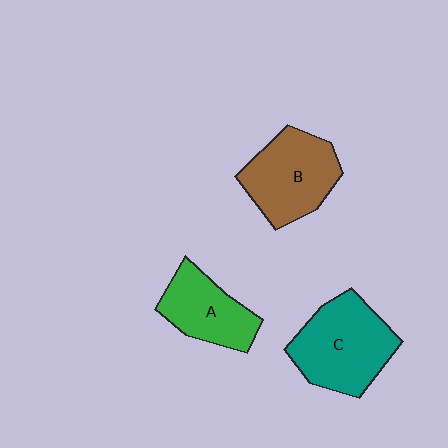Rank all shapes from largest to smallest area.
From largest to smallest: C (teal), B (brown), A (green).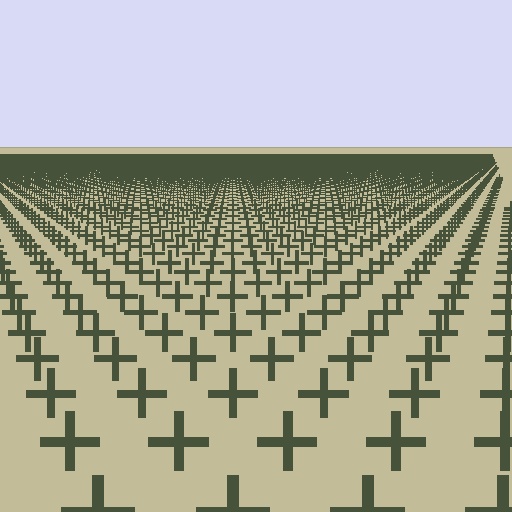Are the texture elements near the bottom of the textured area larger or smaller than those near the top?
Larger. Near the bottom, elements are closer to the viewer and appear at a bigger on-screen size.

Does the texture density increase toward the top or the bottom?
Density increases toward the top.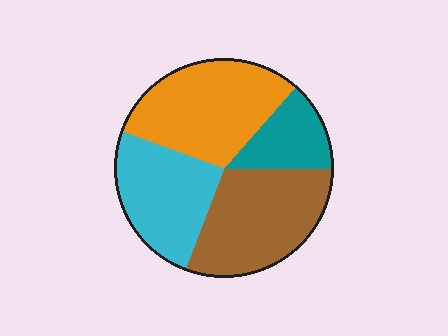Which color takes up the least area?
Teal, at roughly 15%.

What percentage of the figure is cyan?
Cyan covers roughly 25% of the figure.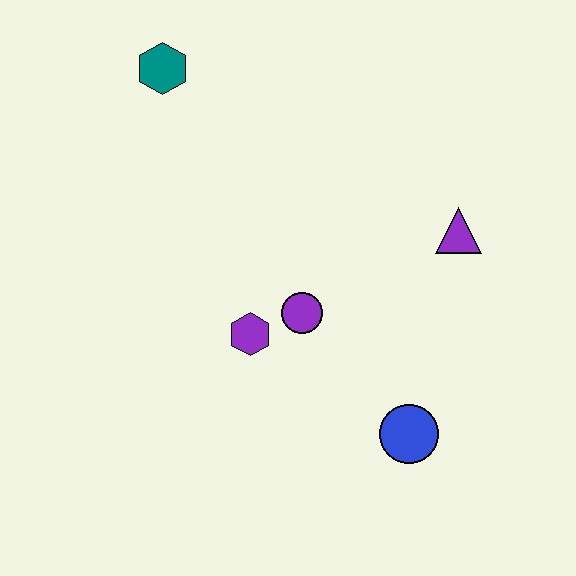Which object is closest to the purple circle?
The purple hexagon is closest to the purple circle.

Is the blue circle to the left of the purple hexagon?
No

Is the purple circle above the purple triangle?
No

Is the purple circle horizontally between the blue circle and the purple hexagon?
Yes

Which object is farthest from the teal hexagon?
The blue circle is farthest from the teal hexagon.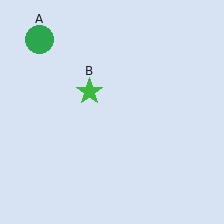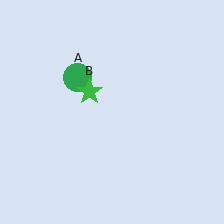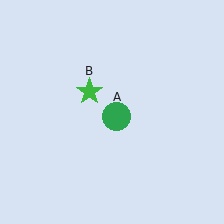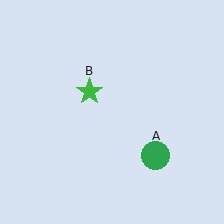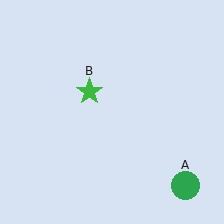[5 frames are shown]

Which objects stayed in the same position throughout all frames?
Green star (object B) remained stationary.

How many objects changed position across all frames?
1 object changed position: green circle (object A).